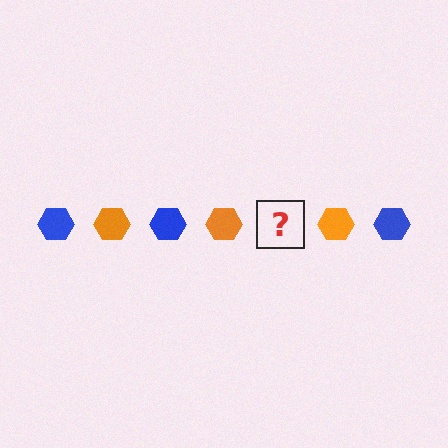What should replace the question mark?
The question mark should be replaced with a blue hexagon.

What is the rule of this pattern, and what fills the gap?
The rule is that the pattern cycles through blue, orange hexagons. The gap should be filled with a blue hexagon.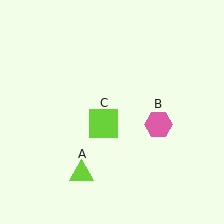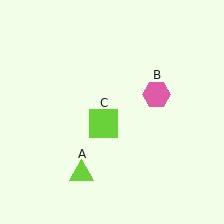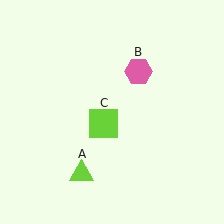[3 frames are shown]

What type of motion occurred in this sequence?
The pink hexagon (object B) rotated counterclockwise around the center of the scene.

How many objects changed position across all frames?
1 object changed position: pink hexagon (object B).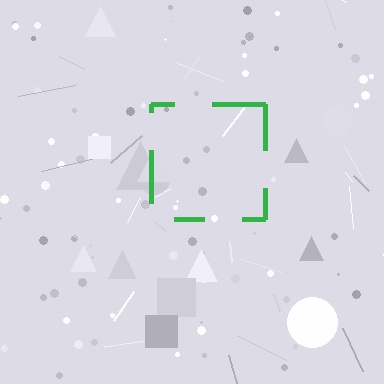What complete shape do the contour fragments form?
The contour fragments form a square.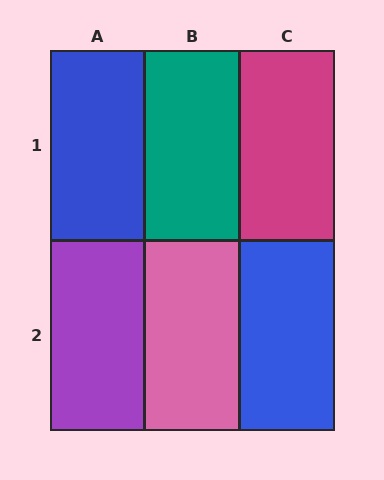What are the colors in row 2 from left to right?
Purple, pink, blue.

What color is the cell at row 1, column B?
Teal.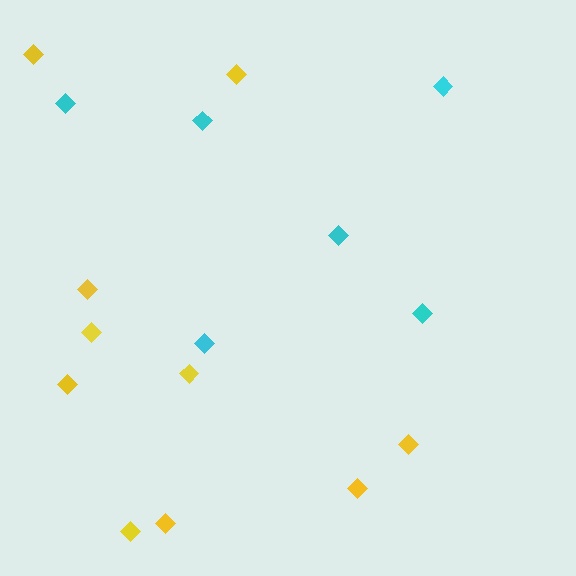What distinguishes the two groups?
There are 2 groups: one group of yellow diamonds (10) and one group of cyan diamonds (6).